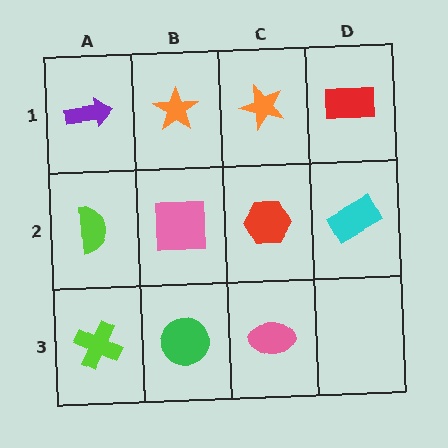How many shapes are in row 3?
3 shapes.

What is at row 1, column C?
An orange star.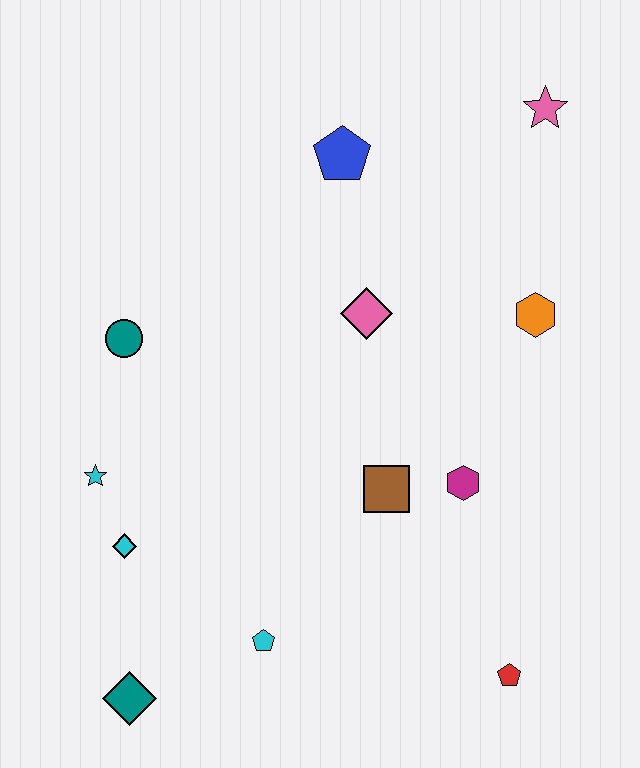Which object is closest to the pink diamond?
The blue pentagon is closest to the pink diamond.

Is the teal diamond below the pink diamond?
Yes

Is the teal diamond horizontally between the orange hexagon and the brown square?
No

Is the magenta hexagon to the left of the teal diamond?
No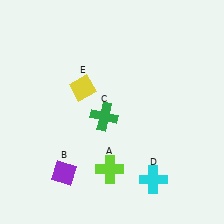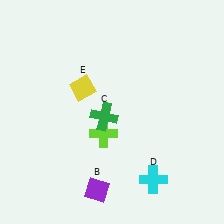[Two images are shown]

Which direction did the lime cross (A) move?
The lime cross (A) moved up.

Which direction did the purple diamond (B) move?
The purple diamond (B) moved right.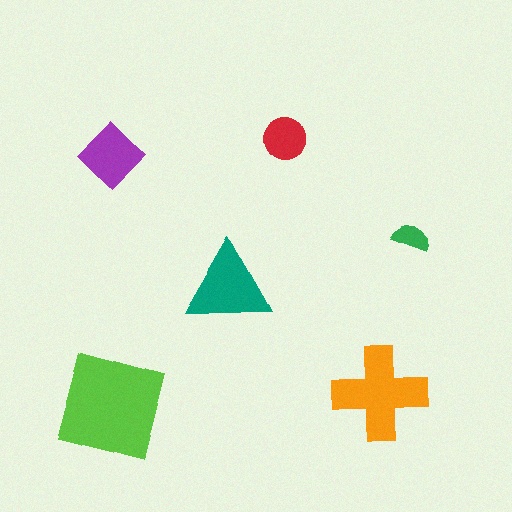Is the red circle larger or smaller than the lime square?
Smaller.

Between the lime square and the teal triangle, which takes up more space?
The lime square.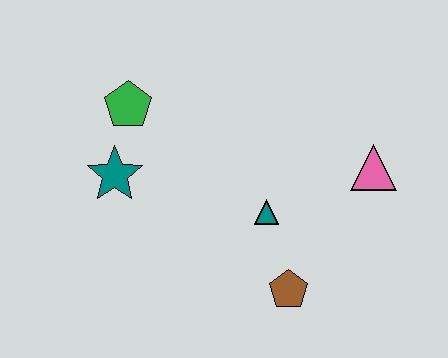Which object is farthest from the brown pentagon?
The green pentagon is farthest from the brown pentagon.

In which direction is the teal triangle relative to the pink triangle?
The teal triangle is to the left of the pink triangle.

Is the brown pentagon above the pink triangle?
No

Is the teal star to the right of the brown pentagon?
No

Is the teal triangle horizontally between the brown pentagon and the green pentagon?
Yes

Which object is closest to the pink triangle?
The teal triangle is closest to the pink triangle.